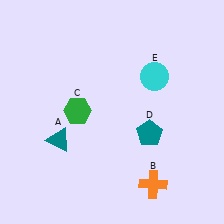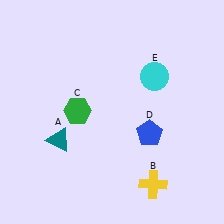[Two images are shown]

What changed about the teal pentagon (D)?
In Image 1, D is teal. In Image 2, it changed to blue.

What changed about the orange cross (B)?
In Image 1, B is orange. In Image 2, it changed to yellow.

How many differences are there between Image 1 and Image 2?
There are 2 differences between the two images.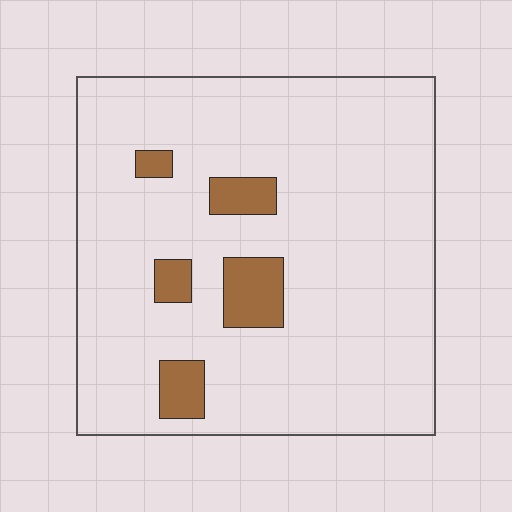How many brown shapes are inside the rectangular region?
5.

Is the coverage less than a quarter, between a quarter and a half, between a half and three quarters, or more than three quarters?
Less than a quarter.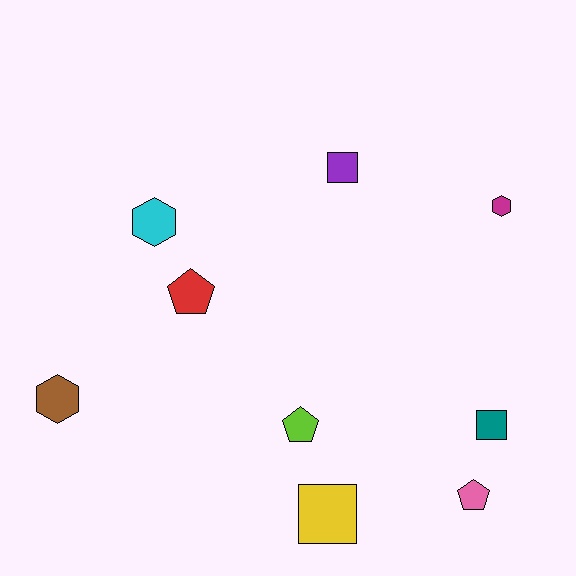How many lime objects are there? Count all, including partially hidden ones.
There is 1 lime object.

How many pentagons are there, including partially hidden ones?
There are 3 pentagons.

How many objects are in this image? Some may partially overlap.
There are 9 objects.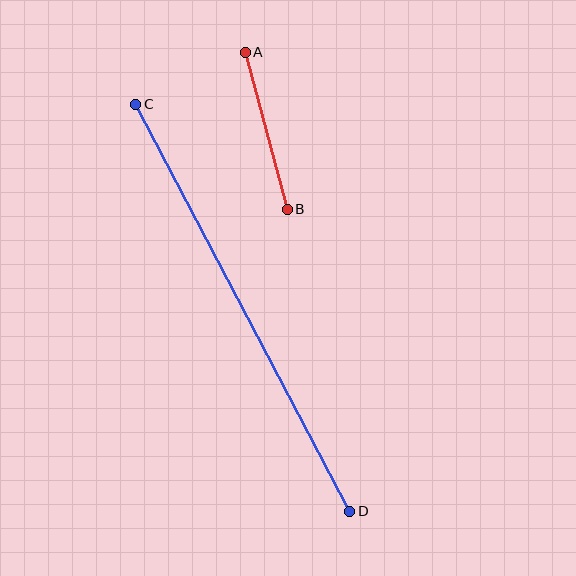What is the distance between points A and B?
The distance is approximately 162 pixels.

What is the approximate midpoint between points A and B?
The midpoint is at approximately (266, 131) pixels.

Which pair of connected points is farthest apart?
Points C and D are farthest apart.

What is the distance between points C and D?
The distance is approximately 460 pixels.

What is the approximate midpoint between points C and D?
The midpoint is at approximately (243, 308) pixels.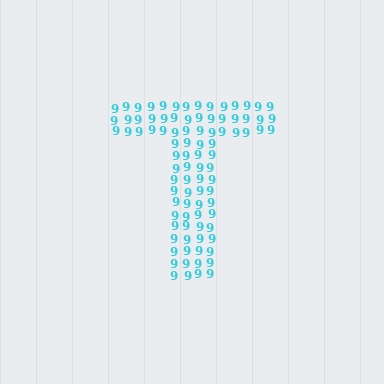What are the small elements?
The small elements are digit 9's.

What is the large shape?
The large shape is the letter T.